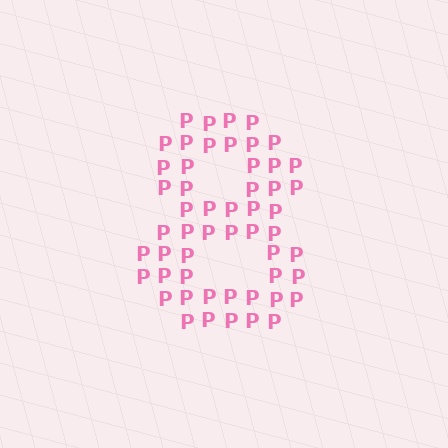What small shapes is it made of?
It is made of small letter P's.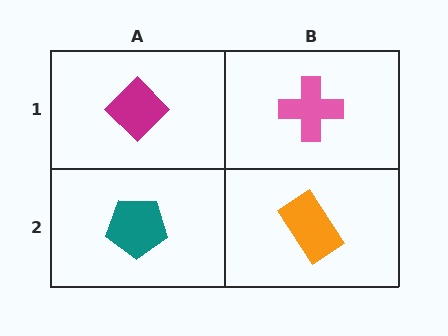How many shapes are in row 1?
2 shapes.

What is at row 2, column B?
An orange rectangle.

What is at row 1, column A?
A magenta diamond.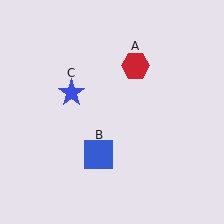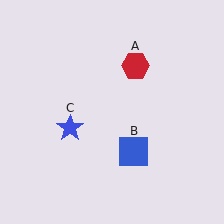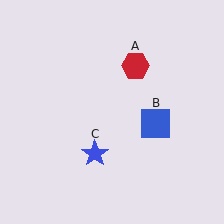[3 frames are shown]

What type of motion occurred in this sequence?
The blue square (object B), blue star (object C) rotated counterclockwise around the center of the scene.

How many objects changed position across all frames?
2 objects changed position: blue square (object B), blue star (object C).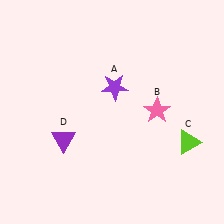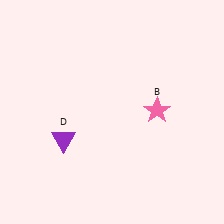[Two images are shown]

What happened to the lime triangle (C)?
The lime triangle (C) was removed in Image 2. It was in the bottom-right area of Image 1.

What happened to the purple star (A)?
The purple star (A) was removed in Image 2. It was in the top-right area of Image 1.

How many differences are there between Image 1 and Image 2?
There are 2 differences between the two images.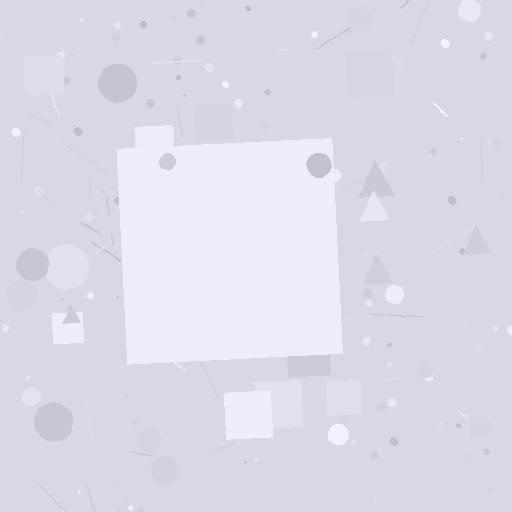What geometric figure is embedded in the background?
A square is embedded in the background.